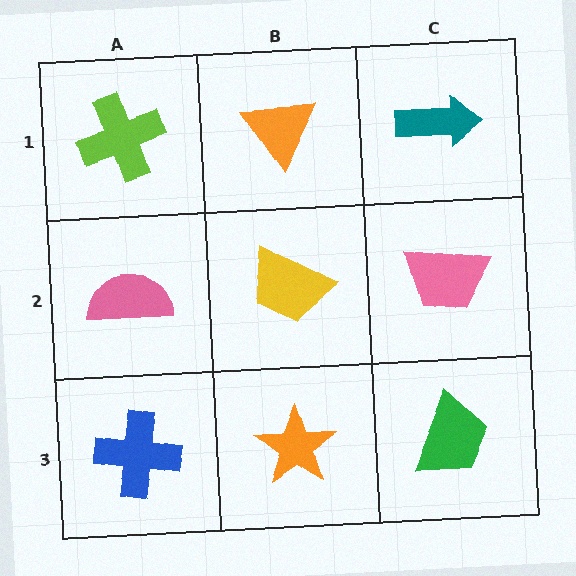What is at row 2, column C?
A pink trapezoid.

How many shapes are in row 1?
3 shapes.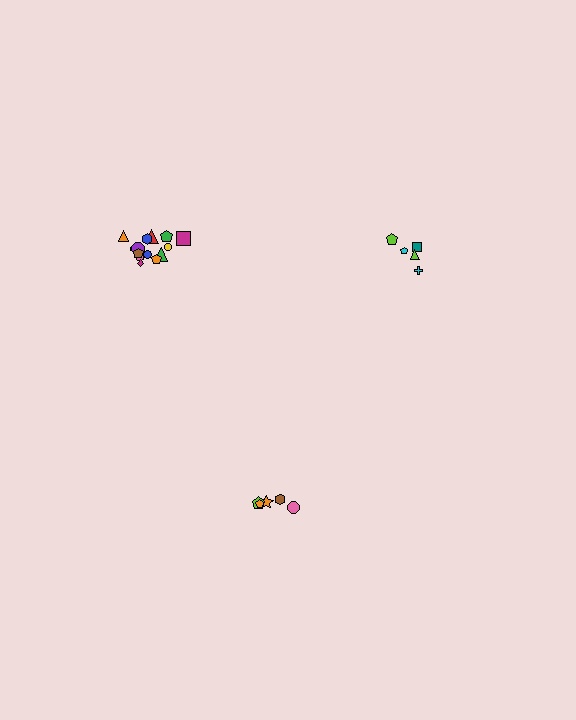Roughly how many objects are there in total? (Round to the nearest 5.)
Roughly 25 objects in total.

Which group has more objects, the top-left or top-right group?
The top-left group.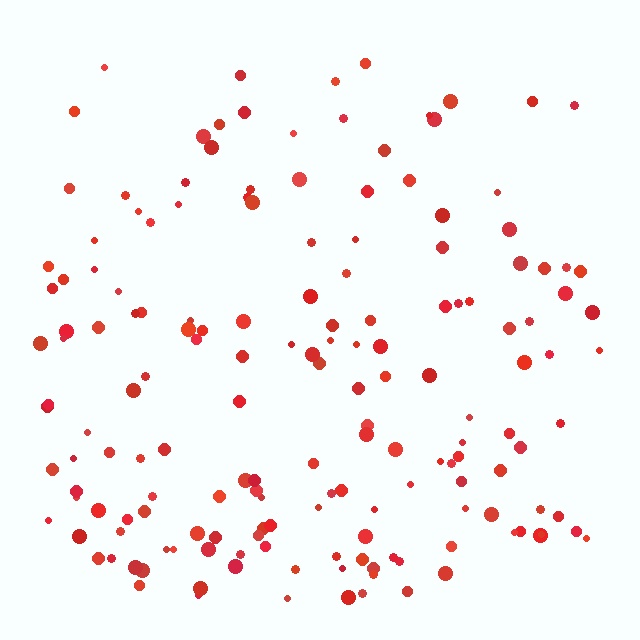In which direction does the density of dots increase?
From top to bottom, with the bottom side densest.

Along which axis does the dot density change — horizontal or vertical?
Vertical.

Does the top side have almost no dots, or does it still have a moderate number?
Still a moderate number, just noticeably fewer than the bottom.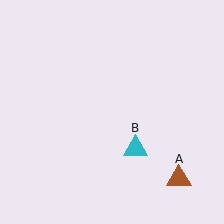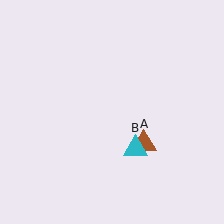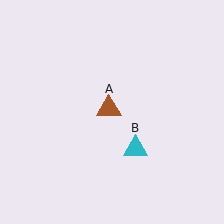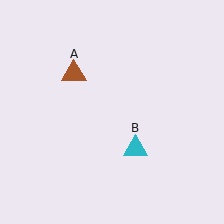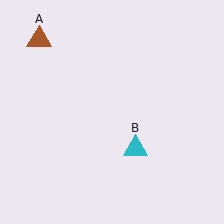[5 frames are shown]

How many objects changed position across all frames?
1 object changed position: brown triangle (object A).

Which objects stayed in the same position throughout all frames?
Cyan triangle (object B) remained stationary.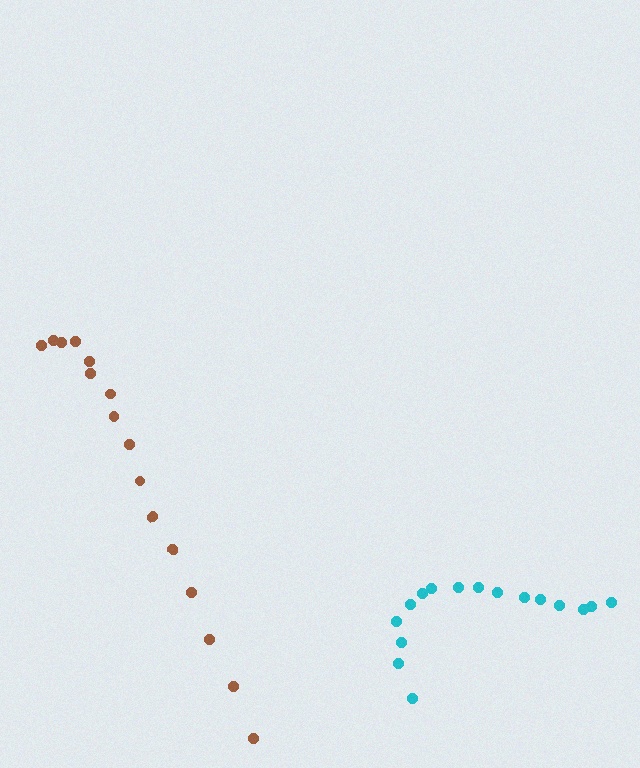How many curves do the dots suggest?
There are 2 distinct paths.